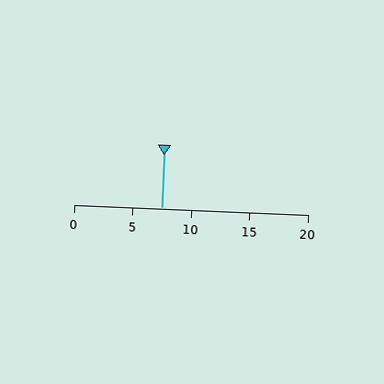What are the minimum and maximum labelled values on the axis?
The axis runs from 0 to 20.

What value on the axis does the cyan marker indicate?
The marker indicates approximately 7.5.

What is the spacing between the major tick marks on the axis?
The major ticks are spaced 5 apart.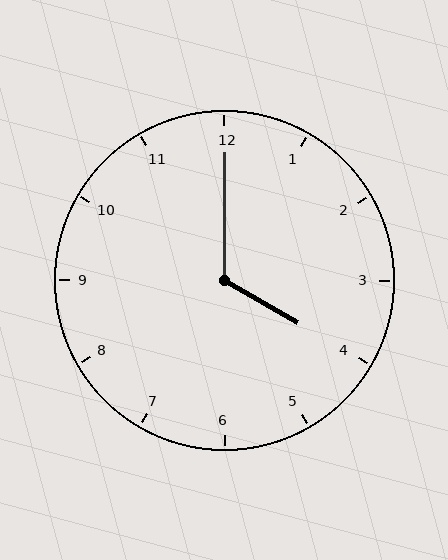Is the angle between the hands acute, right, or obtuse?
It is obtuse.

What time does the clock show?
4:00.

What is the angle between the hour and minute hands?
Approximately 120 degrees.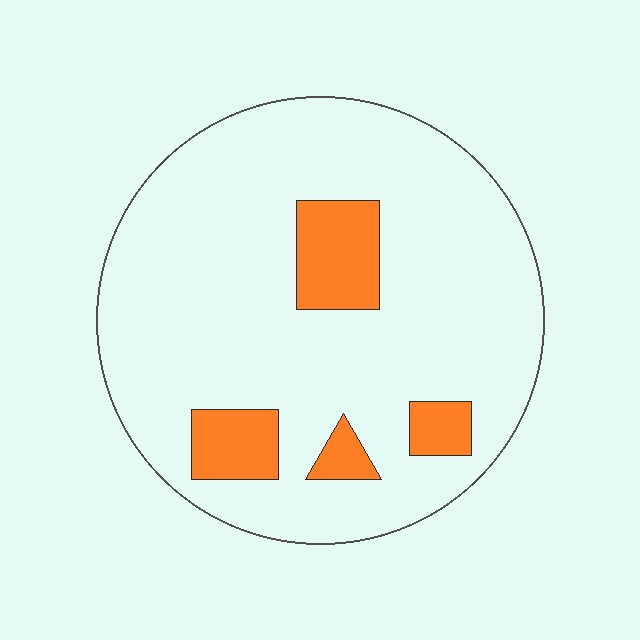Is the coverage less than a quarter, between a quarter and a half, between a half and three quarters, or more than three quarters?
Less than a quarter.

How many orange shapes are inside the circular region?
4.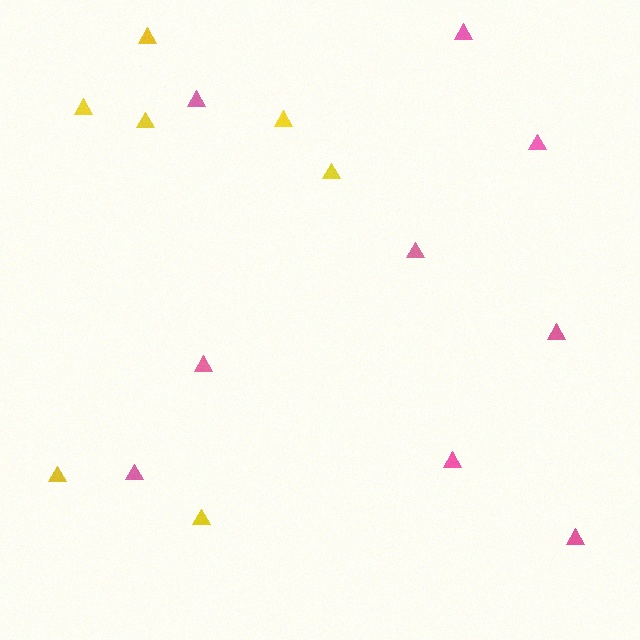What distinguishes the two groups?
There are 2 groups: one group of pink triangles (9) and one group of yellow triangles (7).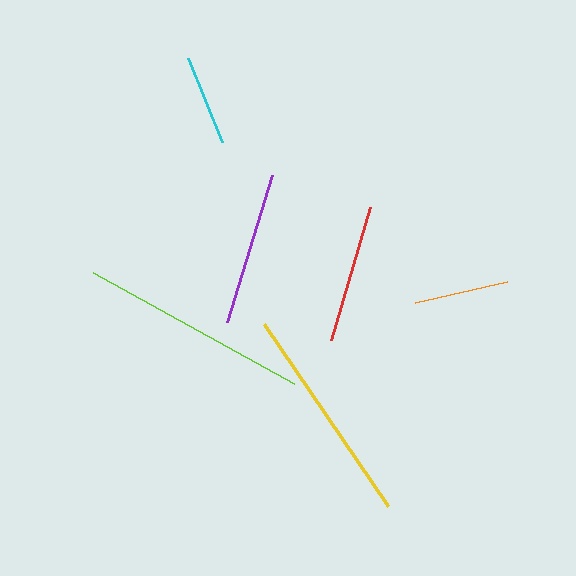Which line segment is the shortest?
The cyan line is the shortest at approximately 91 pixels.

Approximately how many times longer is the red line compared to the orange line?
The red line is approximately 1.5 times the length of the orange line.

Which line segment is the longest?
The lime line is the longest at approximately 230 pixels.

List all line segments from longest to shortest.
From longest to shortest: lime, yellow, purple, red, orange, cyan.